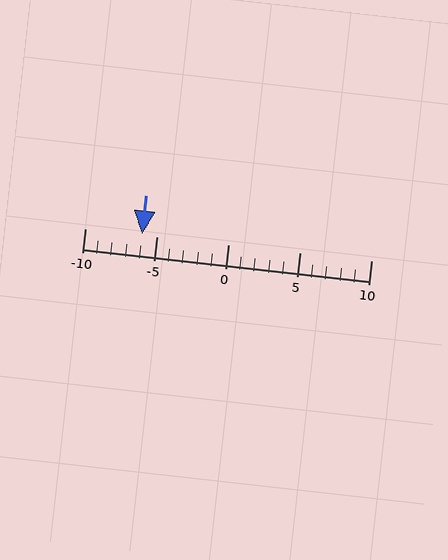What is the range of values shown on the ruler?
The ruler shows values from -10 to 10.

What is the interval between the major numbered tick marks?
The major tick marks are spaced 5 units apart.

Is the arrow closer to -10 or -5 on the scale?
The arrow is closer to -5.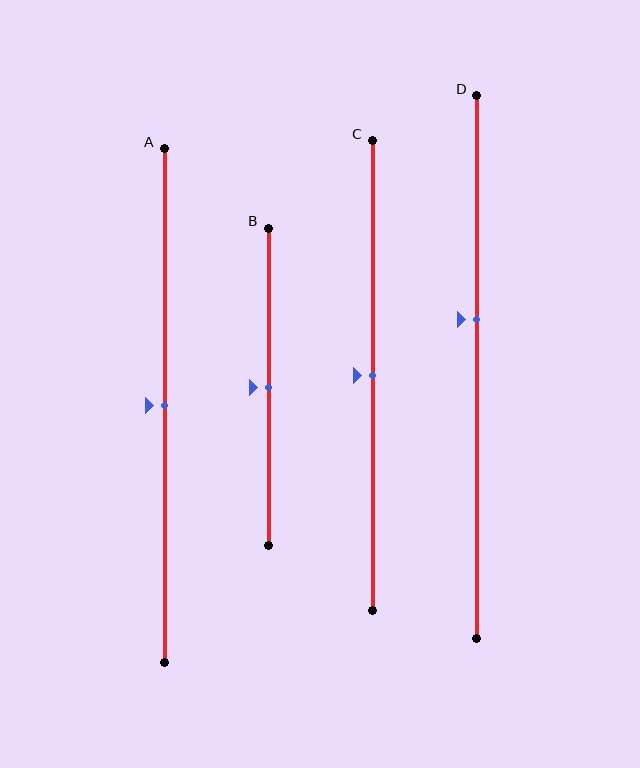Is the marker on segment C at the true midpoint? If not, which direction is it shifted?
Yes, the marker on segment C is at the true midpoint.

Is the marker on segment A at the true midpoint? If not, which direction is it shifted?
Yes, the marker on segment A is at the true midpoint.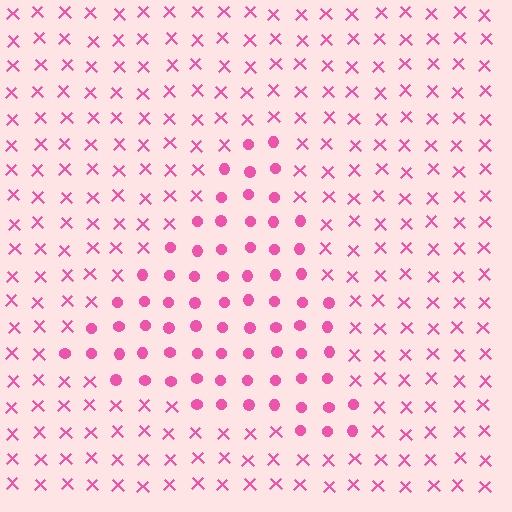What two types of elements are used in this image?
The image uses circles inside the triangle region and X marks outside it.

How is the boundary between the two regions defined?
The boundary is defined by a change in element shape: circles inside vs. X marks outside. All elements share the same color and spacing.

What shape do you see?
I see a triangle.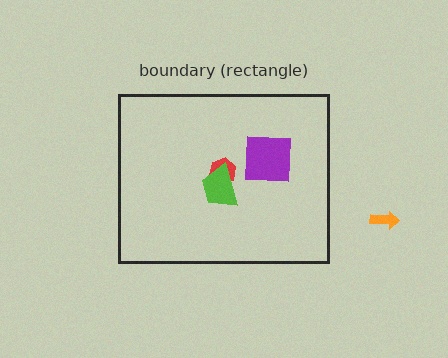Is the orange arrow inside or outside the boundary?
Outside.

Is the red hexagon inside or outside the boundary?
Inside.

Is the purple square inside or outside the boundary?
Inside.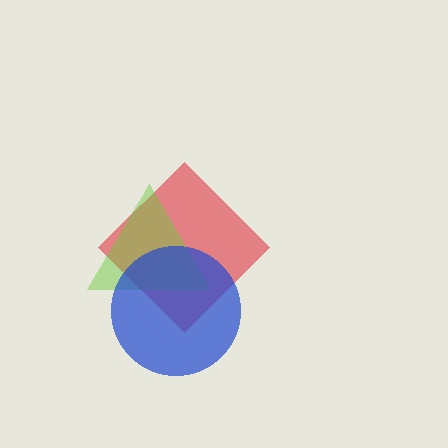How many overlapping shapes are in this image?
There are 3 overlapping shapes in the image.